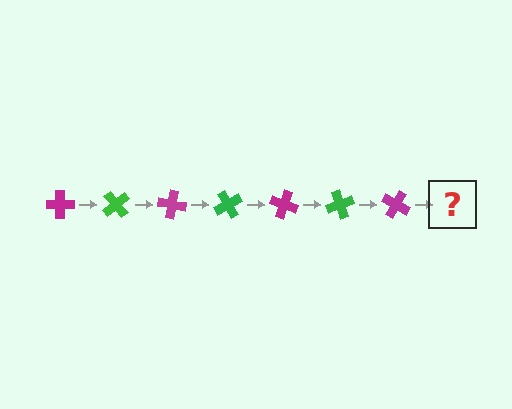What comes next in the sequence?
The next element should be a green cross, rotated 350 degrees from the start.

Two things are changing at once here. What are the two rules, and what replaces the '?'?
The two rules are that it rotates 50 degrees each step and the color cycles through magenta and green. The '?' should be a green cross, rotated 350 degrees from the start.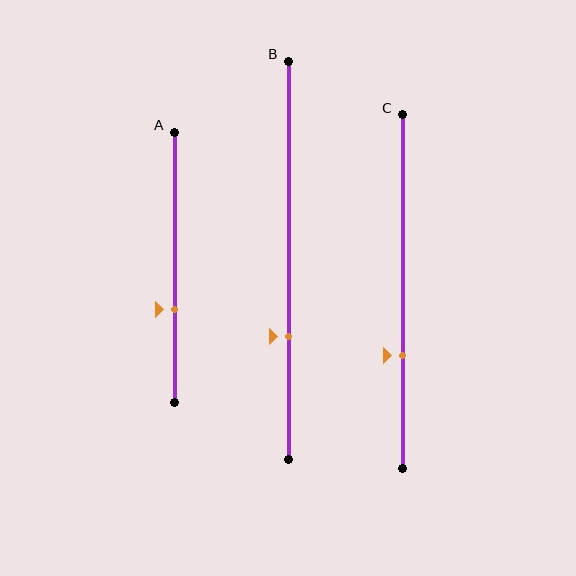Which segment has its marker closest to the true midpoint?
Segment A has its marker closest to the true midpoint.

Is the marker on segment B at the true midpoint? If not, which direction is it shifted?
No, the marker on segment B is shifted downward by about 19% of the segment length.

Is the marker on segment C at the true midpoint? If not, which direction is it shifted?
No, the marker on segment C is shifted downward by about 18% of the segment length.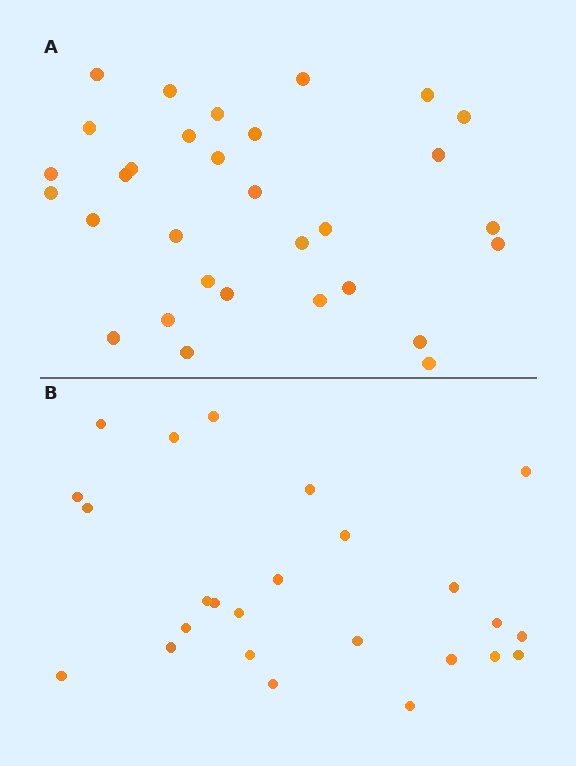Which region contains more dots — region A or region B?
Region A (the top region) has more dots.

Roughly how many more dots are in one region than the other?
Region A has about 6 more dots than region B.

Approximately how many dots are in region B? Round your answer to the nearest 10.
About 20 dots. (The exact count is 25, which rounds to 20.)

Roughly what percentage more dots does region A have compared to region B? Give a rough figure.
About 25% more.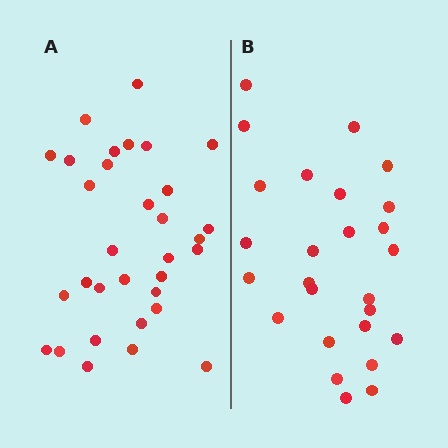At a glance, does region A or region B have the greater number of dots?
Region A (the left region) has more dots.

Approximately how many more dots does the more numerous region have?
Region A has about 6 more dots than region B.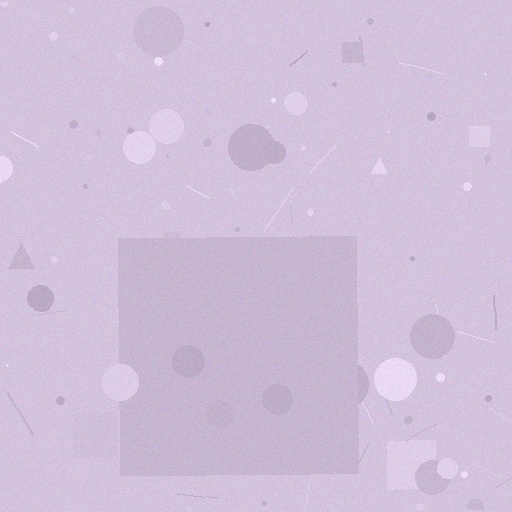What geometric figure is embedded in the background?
A square is embedded in the background.